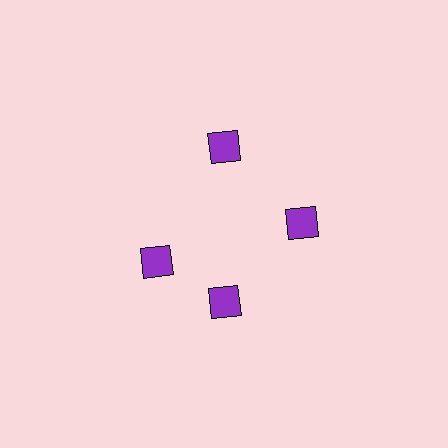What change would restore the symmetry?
The symmetry would be restored by rotating it back into even spacing with its neighbors so that all 4 squares sit at equal angles and equal distance from the center.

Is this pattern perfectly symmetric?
No. The 4 purple squares are arranged in a ring, but one element near the 9 o'clock position is rotated out of alignment along the ring, breaking the 4-fold rotational symmetry.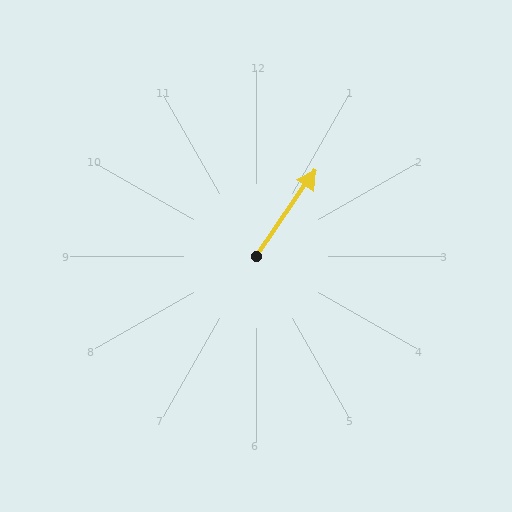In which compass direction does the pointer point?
Northeast.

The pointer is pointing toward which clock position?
Roughly 1 o'clock.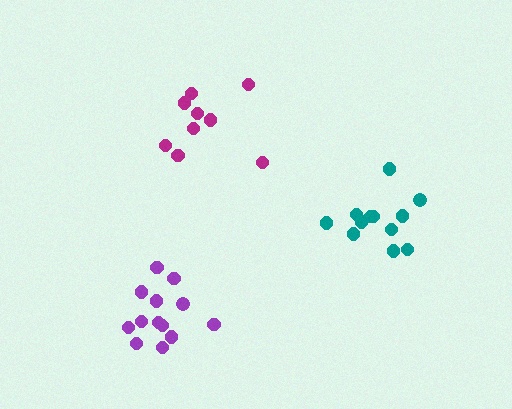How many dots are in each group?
Group 1: 9 dots, Group 2: 13 dots, Group 3: 12 dots (34 total).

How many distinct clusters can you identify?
There are 3 distinct clusters.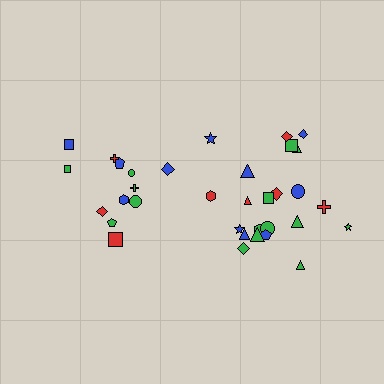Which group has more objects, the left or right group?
The right group.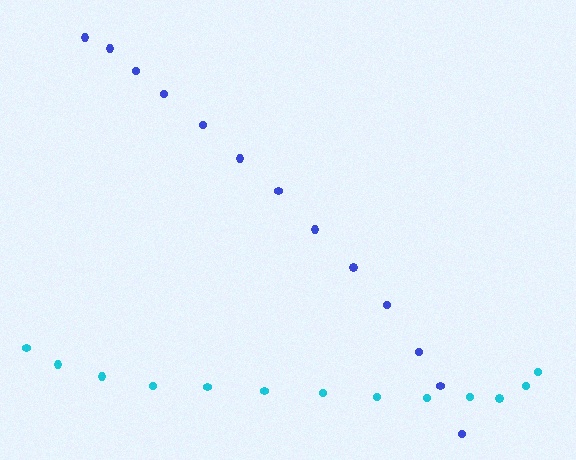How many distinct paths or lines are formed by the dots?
There are 2 distinct paths.